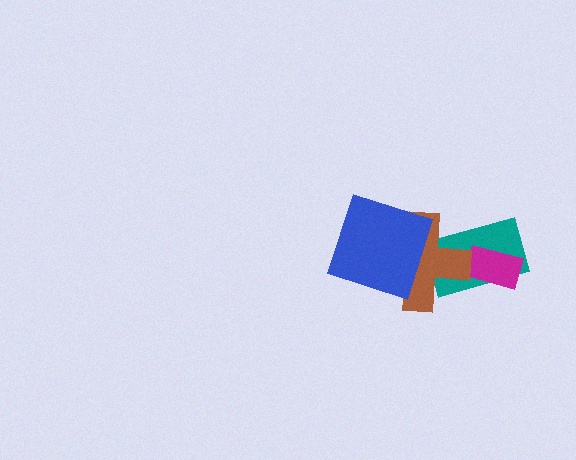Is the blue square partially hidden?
No, no other shape covers it.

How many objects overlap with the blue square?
1 object overlaps with the blue square.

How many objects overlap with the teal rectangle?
2 objects overlap with the teal rectangle.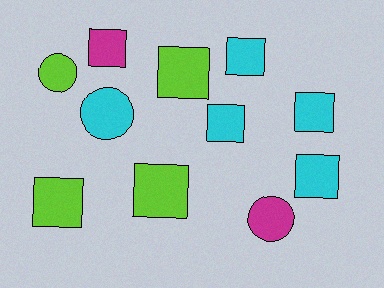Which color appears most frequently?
Cyan, with 5 objects.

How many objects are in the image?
There are 11 objects.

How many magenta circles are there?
There is 1 magenta circle.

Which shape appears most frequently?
Square, with 8 objects.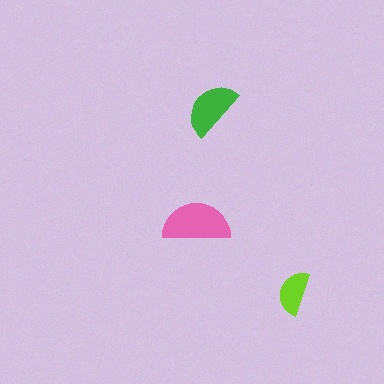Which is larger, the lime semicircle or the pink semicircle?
The pink one.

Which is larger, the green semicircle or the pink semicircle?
The pink one.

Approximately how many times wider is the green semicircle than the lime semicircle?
About 1.5 times wider.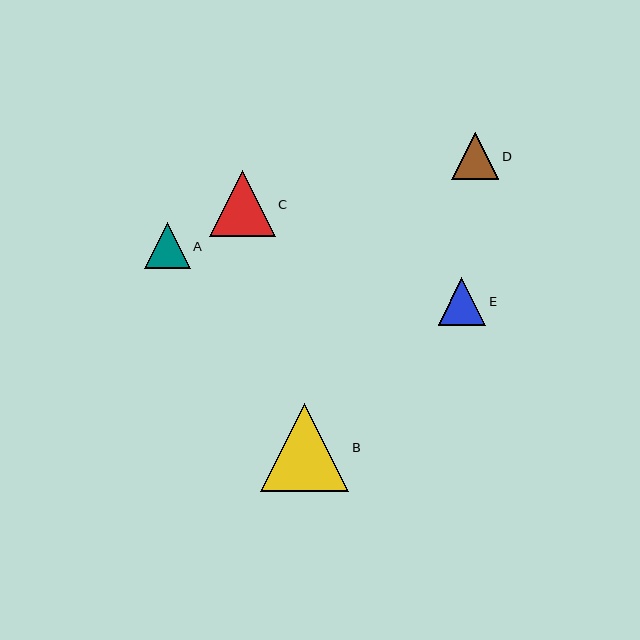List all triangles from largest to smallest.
From largest to smallest: B, C, E, D, A.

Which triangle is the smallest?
Triangle A is the smallest with a size of approximately 46 pixels.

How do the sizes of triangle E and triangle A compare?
Triangle E and triangle A are approximately the same size.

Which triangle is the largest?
Triangle B is the largest with a size of approximately 88 pixels.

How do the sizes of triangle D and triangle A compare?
Triangle D and triangle A are approximately the same size.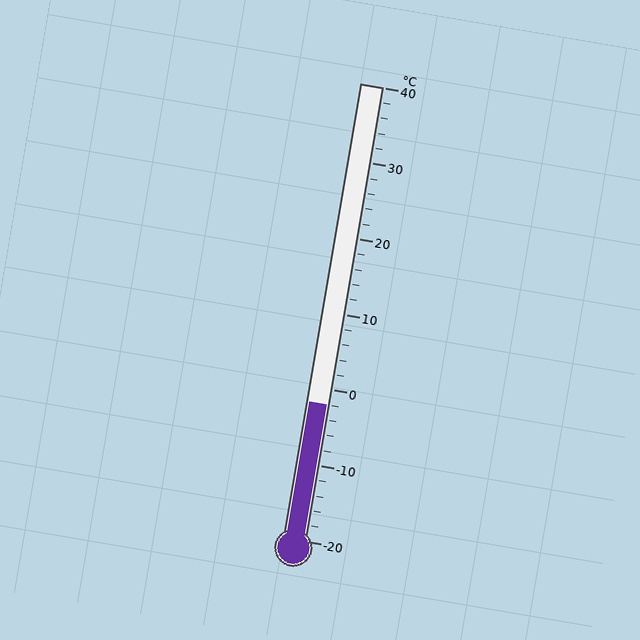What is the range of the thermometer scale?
The thermometer scale ranges from -20°C to 40°C.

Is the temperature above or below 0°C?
The temperature is below 0°C.